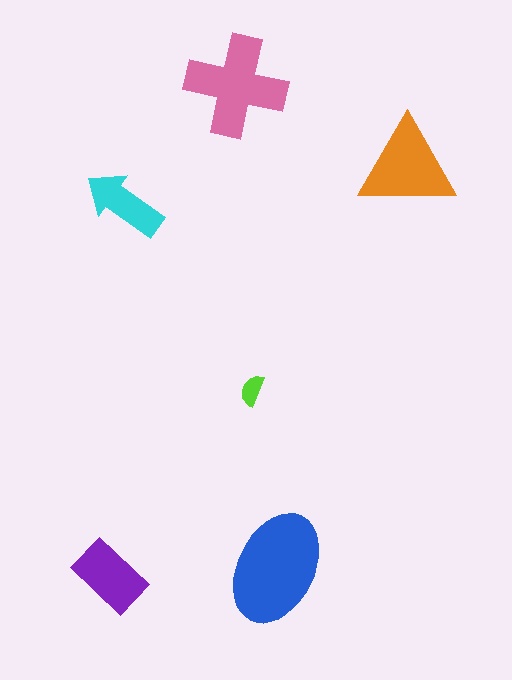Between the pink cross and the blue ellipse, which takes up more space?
The blue ellipse.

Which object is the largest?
The blue ellipse.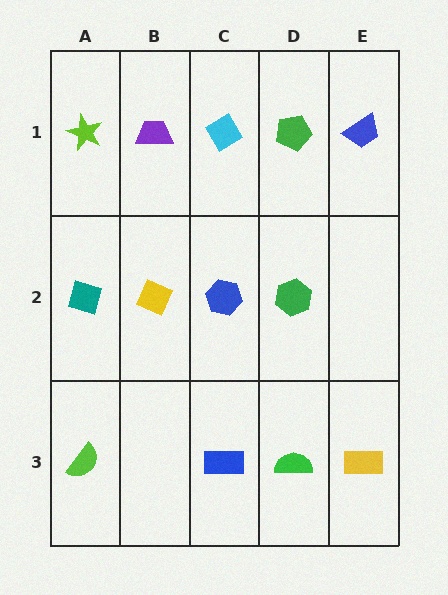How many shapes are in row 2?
4 shapes.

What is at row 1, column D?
A green pentagon.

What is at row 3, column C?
A blue rectangle.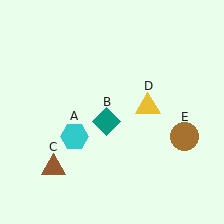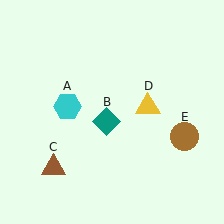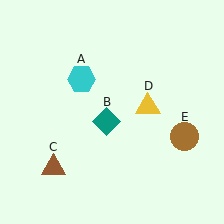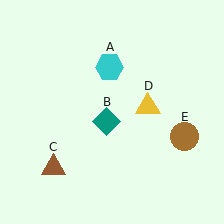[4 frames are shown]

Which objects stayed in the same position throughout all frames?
Teal diamond (object B) and brown triangle (object C) and yellow triangle (object D) and brown circle (object E) remained stationary.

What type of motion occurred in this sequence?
The cyan hexagon (object A) rotated clockwise around the center of the scene.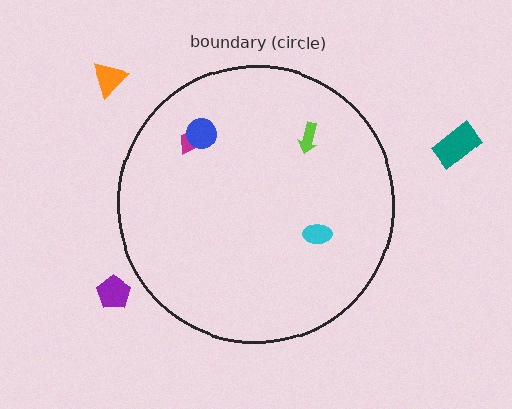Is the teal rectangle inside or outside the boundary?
Outside.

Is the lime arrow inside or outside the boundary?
Inside.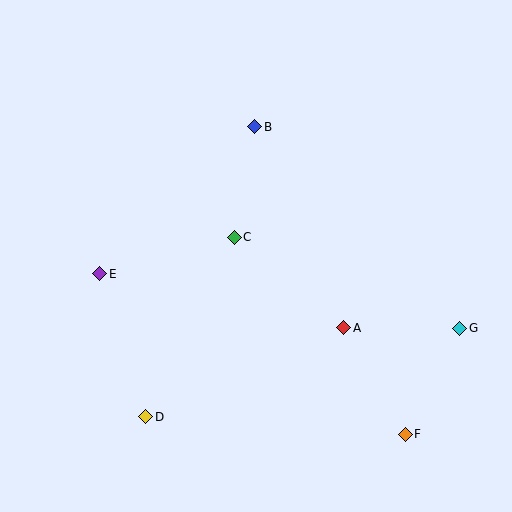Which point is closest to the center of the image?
Point C at (234, 237) is closest to the center.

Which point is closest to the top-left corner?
Point B is closest to the top-left corner.